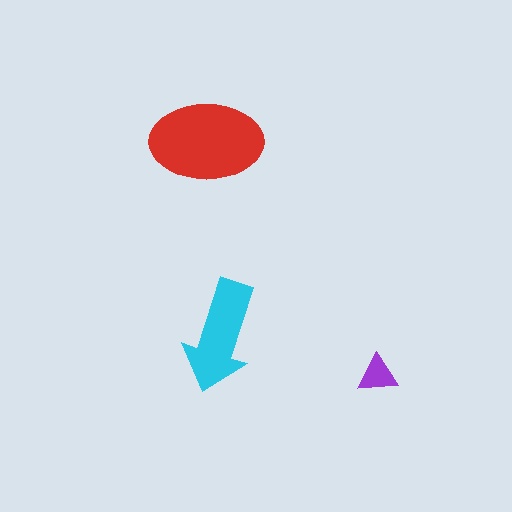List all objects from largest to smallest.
The red ellipse, the cyan arrow, the purple triangle.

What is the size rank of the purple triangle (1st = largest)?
3rd.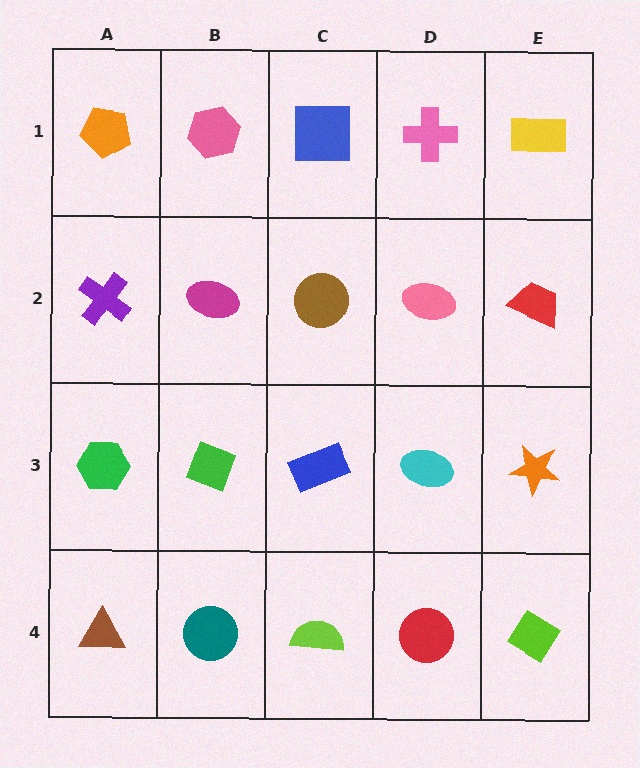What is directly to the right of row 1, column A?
A pink hexagon.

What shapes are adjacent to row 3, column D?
A pink ellipse (row 2, column D), a red circle (row 4, column D), a blue rectangle (row 3, column C), an orange star (row 3, column E).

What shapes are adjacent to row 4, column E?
An orange star (row 3, column E), a red circle (row 4, column D).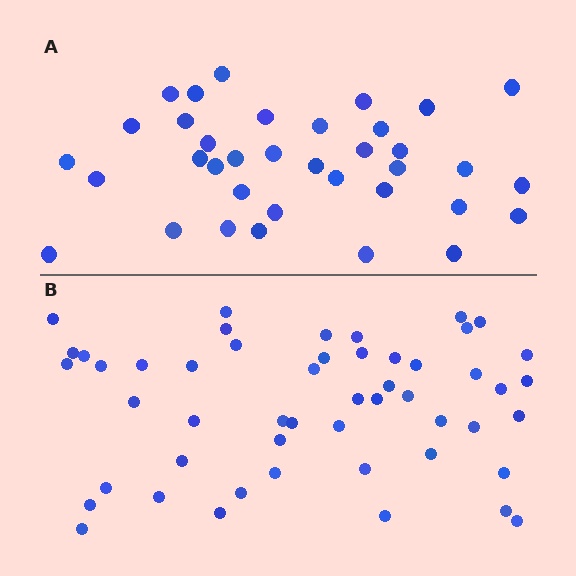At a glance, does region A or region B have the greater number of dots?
Region B (the bottom region) has more dots.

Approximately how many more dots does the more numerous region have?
Region B has approximately 15 more dots than region A.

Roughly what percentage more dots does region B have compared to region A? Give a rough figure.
About 40% more.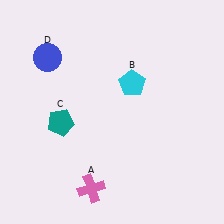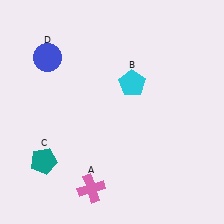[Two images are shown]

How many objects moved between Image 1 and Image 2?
1 object moved between the two images.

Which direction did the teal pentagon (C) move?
The teal pentagon (C) moved down.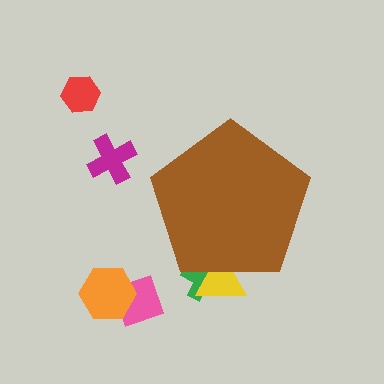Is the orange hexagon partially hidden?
No, the orange hexagon is fully visible.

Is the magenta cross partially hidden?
No, the magenta cross is fully visible.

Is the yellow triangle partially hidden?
Yes, the yellow triangle is partially hidden behind the brown pentagon.